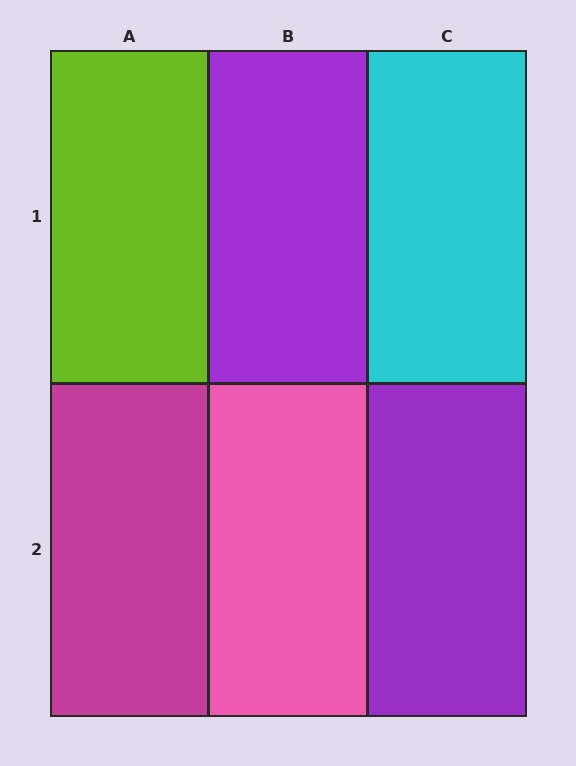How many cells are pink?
1 cell is pink.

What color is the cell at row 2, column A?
Magenta.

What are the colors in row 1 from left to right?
Lime, purple, cyan.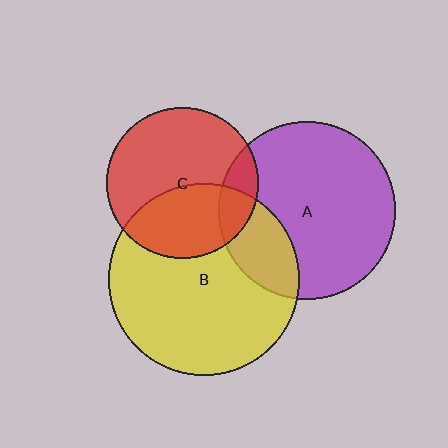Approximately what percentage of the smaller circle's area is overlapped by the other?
Approximately 25%.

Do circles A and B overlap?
Yes.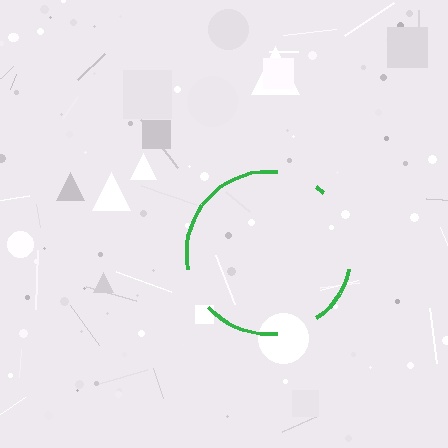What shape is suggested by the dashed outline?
The dashed outline suggests a circle.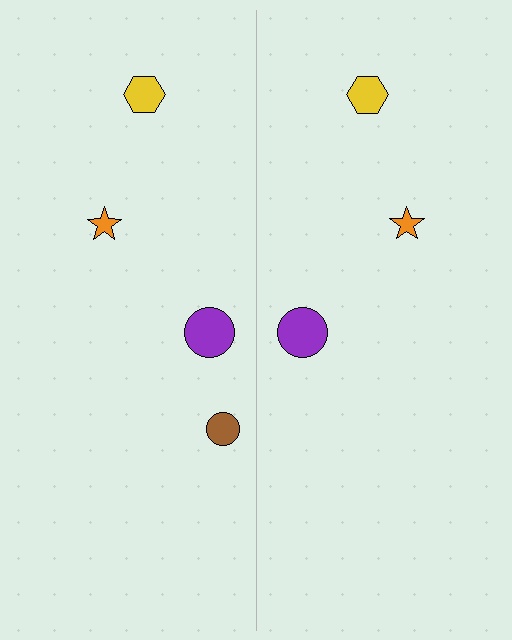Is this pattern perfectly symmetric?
No, the pattern is not perfectly symmetric. A brown circle is missing from the right side.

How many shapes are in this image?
There are 7 shapes in this image.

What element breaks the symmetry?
A brown circle is missing from the right side.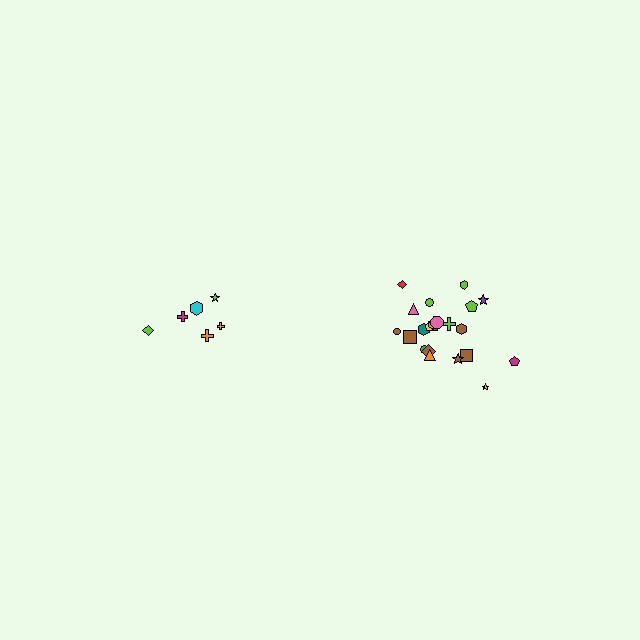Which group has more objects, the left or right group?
The right group.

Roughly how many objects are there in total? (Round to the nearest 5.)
Roughly 30 objects in total.